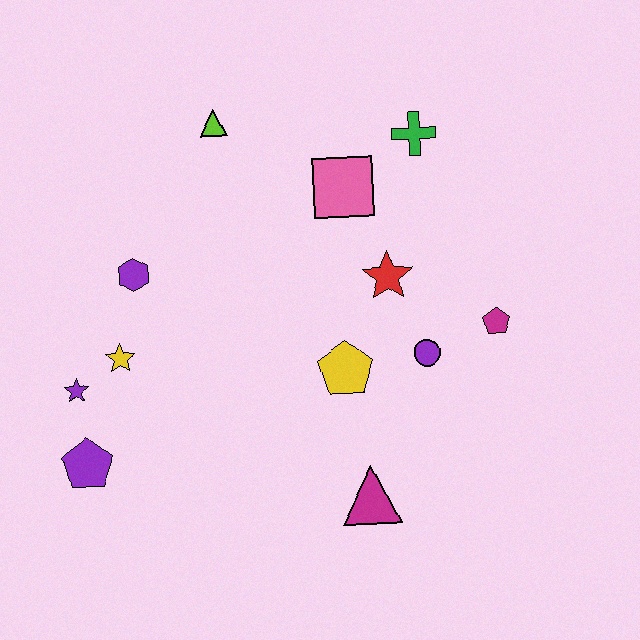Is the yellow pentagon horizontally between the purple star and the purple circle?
Yes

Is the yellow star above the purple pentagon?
Yes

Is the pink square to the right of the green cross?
No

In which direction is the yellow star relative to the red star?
The yellow star is to the left of the red star.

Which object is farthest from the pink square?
The purple pentagon is farthest from the pink square.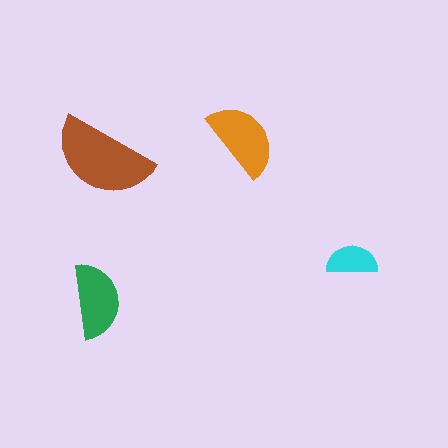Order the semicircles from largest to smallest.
the brown one, the orange one, the green one, the cyan one.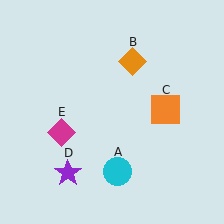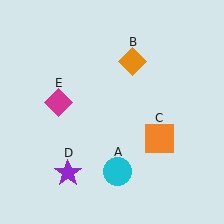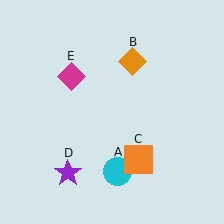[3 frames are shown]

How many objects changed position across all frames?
2 objects changed position: orange square (object C), magenta diamond (object E).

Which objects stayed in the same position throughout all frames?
Cyan circle (object A) and orange diamond (object B) and purple star (object D) remained stationary.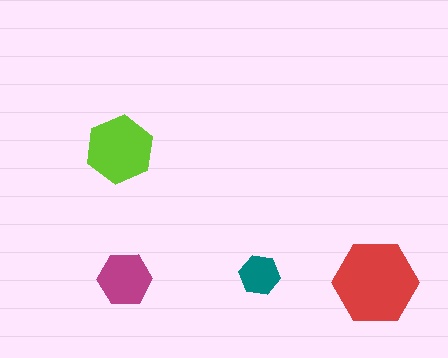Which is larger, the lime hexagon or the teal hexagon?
The lime one.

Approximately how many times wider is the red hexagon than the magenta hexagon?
About 1.5 times wider.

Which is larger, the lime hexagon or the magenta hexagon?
The lime one.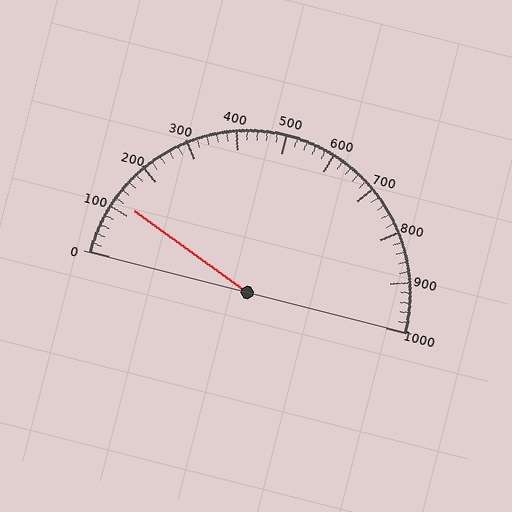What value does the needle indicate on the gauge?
The needle indicates approximately 120.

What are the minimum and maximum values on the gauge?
The gauge ranges from 0 to 1000.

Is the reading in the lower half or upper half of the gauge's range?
The reading is in the lower half of the range (0 to 1000).